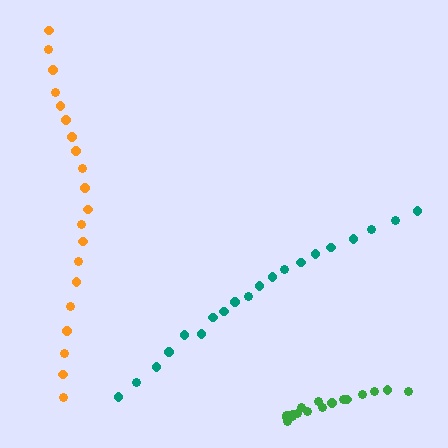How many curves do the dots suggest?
There are 3 distinct paths.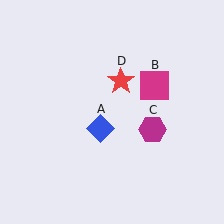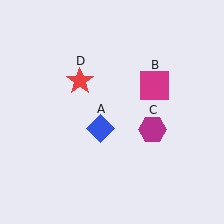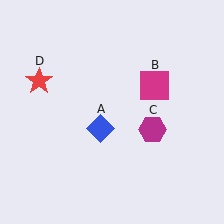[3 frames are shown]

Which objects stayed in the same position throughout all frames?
Blue diamond (object A) and magenta square (object B) and magenta hexagon (object C) remained stationary.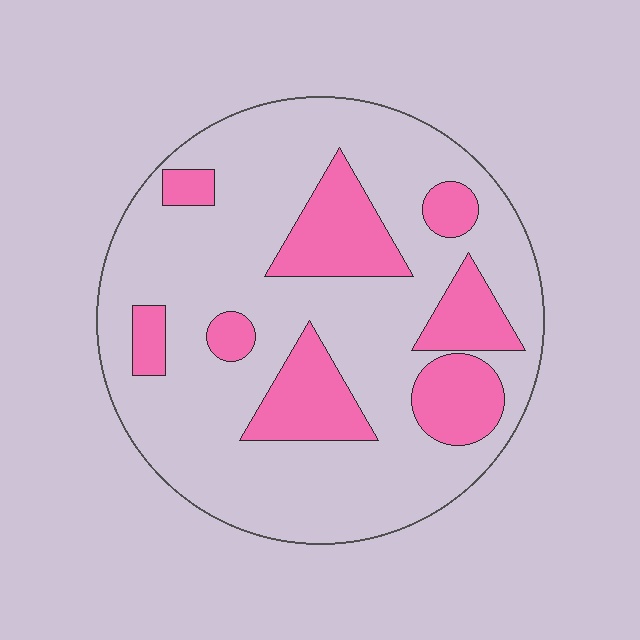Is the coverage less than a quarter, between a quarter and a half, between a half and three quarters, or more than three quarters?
Between a quarter and a half.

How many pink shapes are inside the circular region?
8.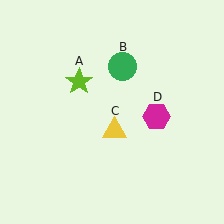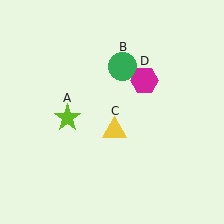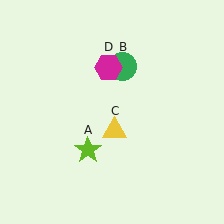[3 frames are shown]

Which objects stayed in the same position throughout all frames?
Green circle (object B) and yellow triangle (object C) remained stationary.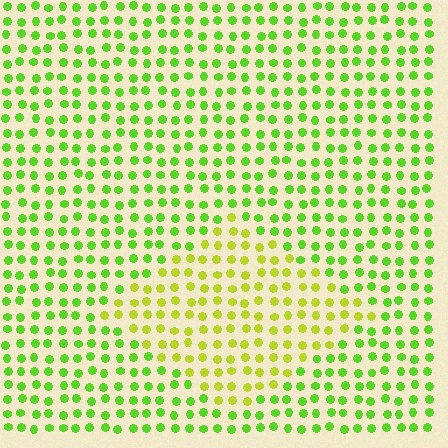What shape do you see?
I see a diamond.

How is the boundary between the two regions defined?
The boundary is defined purely by a slight shift in hue (about 33 degrees). Spacing, size, and orientation are identical on both sides.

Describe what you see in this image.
The image is filled with small lime elements in a uniform arrangement. A diamond-shaped region is visible where the elements are tinted to a slightly different hue, forming a subtle color boundary.